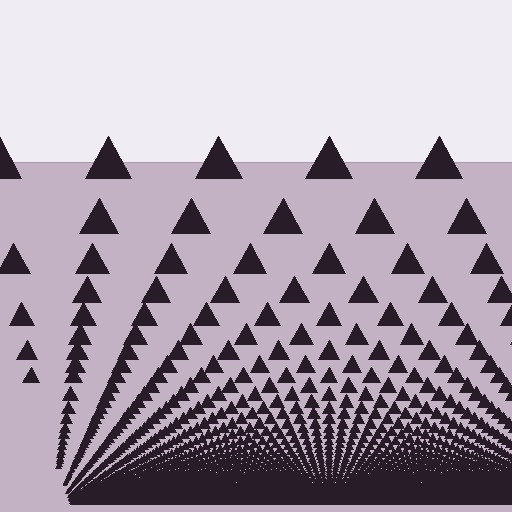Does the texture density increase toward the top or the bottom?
Density increases toward the bottom.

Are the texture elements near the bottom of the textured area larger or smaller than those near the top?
Smaller. The gradient is inverted — elements near the bottom are smaller and denser.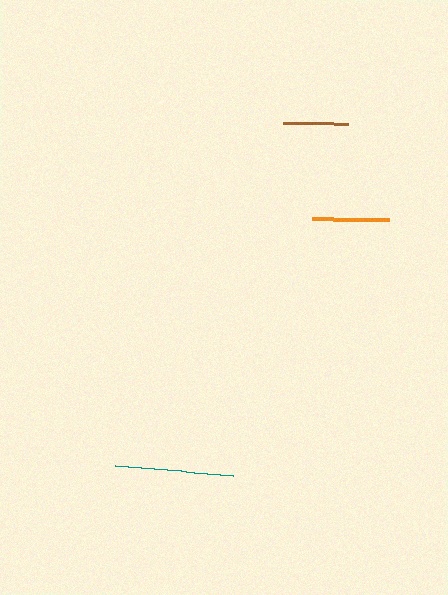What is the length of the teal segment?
The teal segment is approximately 119 pixels long.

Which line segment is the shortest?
The brown line is the shortest at approximately 65 pixels.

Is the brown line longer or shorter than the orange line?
The orange line is longer than the brown line.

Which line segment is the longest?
The teal line is the longest at approximately 119 pixels.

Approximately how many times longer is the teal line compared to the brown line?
The teal line is approximately 1.8 times the length of the brown line.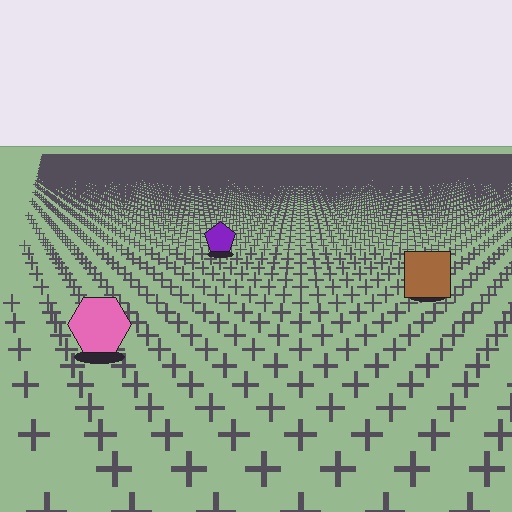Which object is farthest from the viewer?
The purple pentagon is farthest from the viewer. It appears smaller and the ground texture around it is denser.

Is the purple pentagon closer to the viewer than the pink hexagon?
No. The pink hexagon is closer — you can tell from the texture gradient: the ground texture is coarser near it.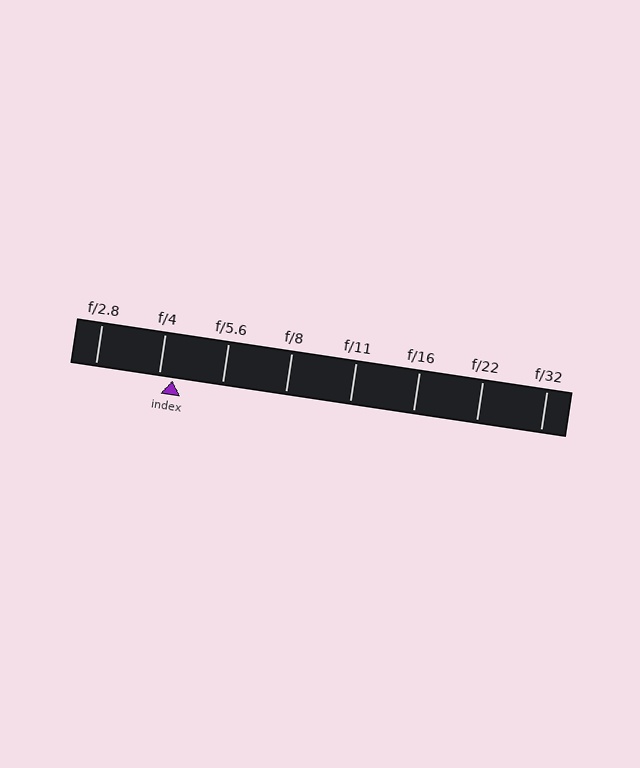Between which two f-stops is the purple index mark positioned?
The index mark is between f/4 and f/5.6.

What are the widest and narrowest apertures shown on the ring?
The widest aperture shown is f/2.8 and the narrowest is f/32.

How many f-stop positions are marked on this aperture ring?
There are 8 f-stop positions marked.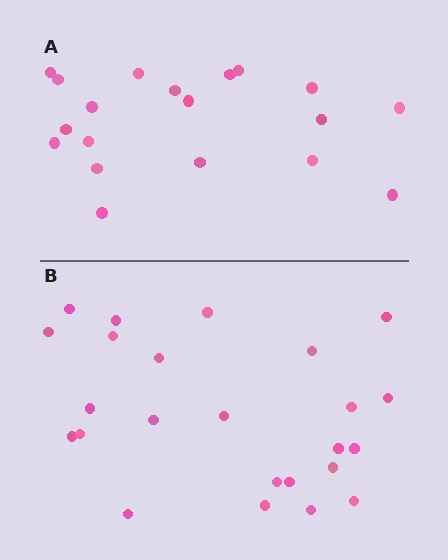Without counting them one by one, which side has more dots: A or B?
Region B (the bottom region) has more dots.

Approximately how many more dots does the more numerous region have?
Region B has about 5 more dots than region A.